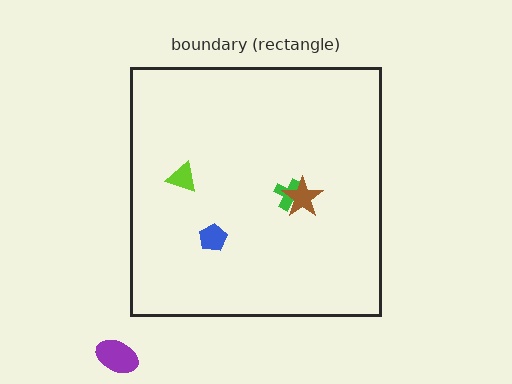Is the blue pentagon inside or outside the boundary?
Inside.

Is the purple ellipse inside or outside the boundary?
Outside.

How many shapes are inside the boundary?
4 inside, 1 outside.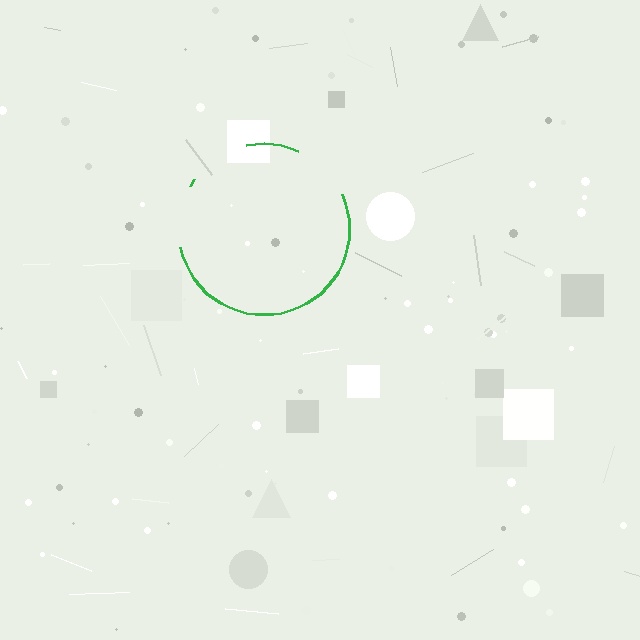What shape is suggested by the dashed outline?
The dashed outline suggests a circle.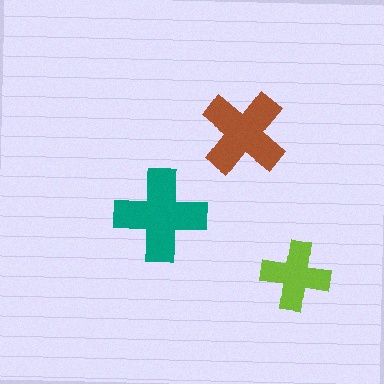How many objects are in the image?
There are 3 objects in the image.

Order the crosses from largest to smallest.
the teal one, the brown one, the lime one.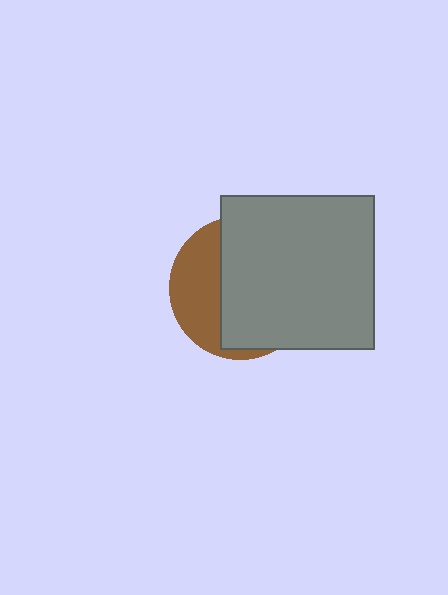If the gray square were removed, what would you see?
You would see the complete brown circle.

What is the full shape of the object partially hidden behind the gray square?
The partially hidden object is a brown circle.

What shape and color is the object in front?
The object in front is a gray square.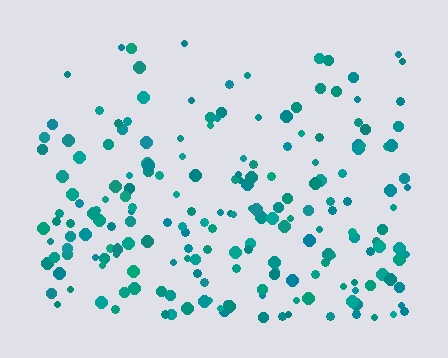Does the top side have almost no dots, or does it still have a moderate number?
Still a moderate number, just noticeably fewer than the bottom.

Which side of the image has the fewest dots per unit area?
The top.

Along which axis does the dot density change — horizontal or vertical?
Vertical.